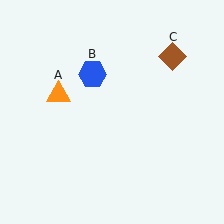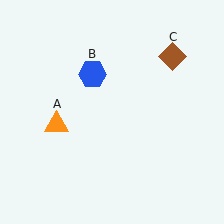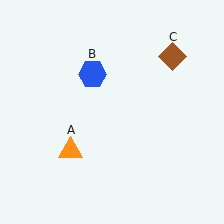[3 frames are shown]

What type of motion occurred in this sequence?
The orange triangle (object A) rotated counterclockwise around the center of the scene.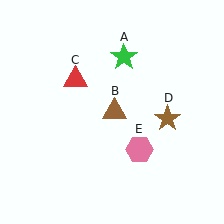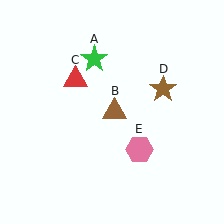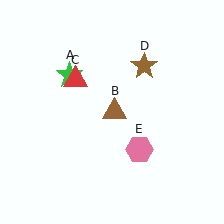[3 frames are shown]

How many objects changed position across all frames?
2 objects changed position: green star (object A), brown star (object D).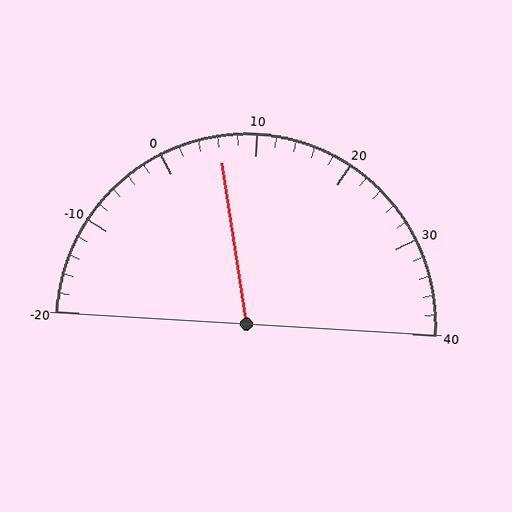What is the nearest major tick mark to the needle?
The nearest major tick mark is 10.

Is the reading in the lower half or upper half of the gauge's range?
The reading is in the lower half of the range (-20 to 40).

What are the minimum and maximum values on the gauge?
The gauge ranges from -20 to 40.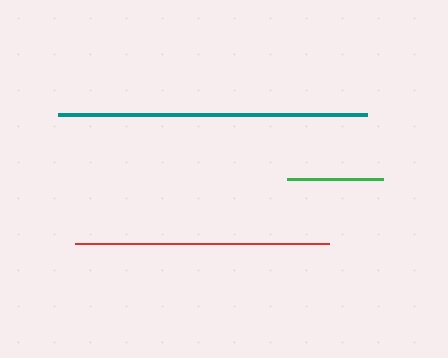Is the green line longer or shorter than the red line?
The red line is longer than the green line.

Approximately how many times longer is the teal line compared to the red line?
The teal line is approximately 1.2 times the length of the red line.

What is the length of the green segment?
The green segment is approximately 96 pixels long.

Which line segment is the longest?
The teal line is the longest at approximately 309 pixels.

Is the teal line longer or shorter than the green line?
The teal line is longer than the green line.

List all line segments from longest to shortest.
From longest to shortest: teal, red, green.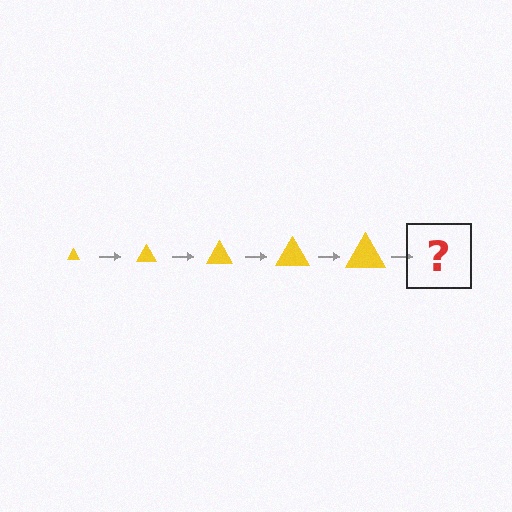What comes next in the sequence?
The next element should be a yellow triangle, larger than the previous one.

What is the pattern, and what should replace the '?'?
The pattern is that the triangle gets progressively larger each step. The '?' should be a yellow triangle, larger than the previous one.